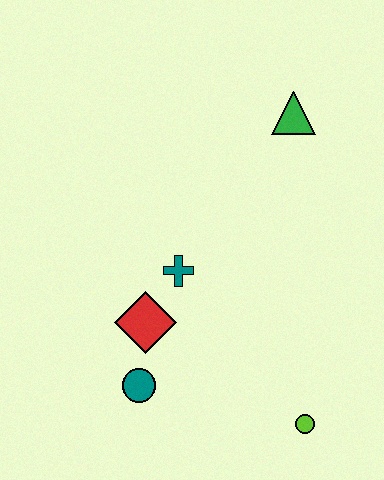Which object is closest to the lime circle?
The teal circle is closest to the lime circle.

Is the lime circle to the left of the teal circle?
No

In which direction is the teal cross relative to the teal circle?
The teal cross is above the teal circle.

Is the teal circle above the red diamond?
No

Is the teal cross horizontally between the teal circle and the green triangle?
Yes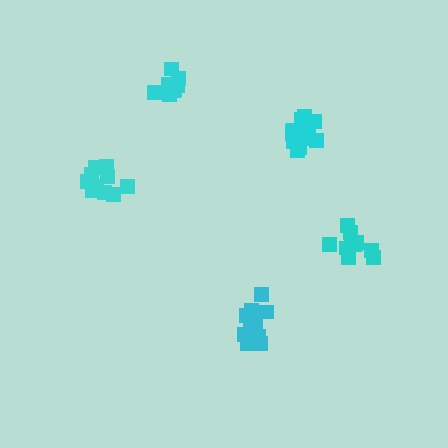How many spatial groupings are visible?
There are 5 spatial groupings.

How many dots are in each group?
Group 1: 12 dots, Group 2: 16 dots, Group 3: 11 dots, Group 4: 11 dots, Group 5: 10 dots (60 total).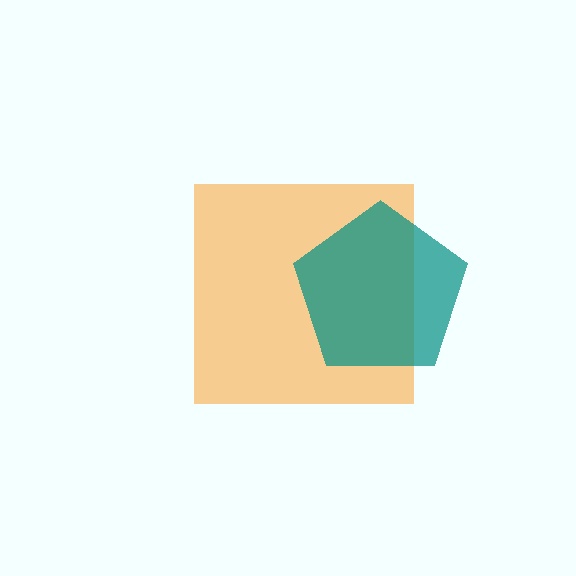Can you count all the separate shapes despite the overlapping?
Yes, there are 2 separate shapes.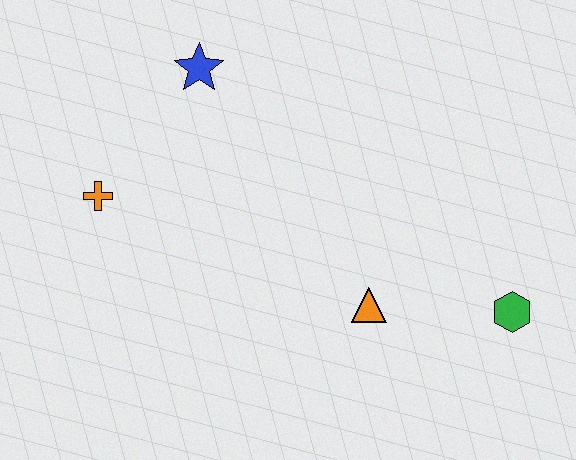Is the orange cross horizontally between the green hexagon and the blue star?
No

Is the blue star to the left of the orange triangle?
Yes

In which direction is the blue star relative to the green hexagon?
The blue star is to the left of the green hexagon.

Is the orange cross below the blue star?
Yes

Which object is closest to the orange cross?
The blue star is closest to the orange cross.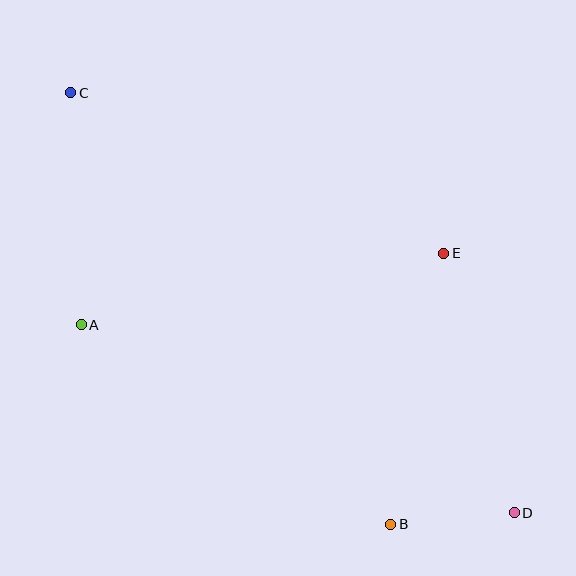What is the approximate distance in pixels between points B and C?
The distance between B and C is approximately 537 pixels.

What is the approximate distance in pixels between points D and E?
The distance between D and E is approximately 269 pixels.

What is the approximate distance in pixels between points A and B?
The distance between A and B is approximately 368 pixels.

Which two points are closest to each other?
Points B and D are closest to each other.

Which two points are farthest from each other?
Points C and D are farthest from each other.